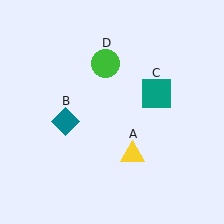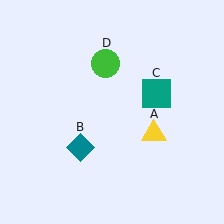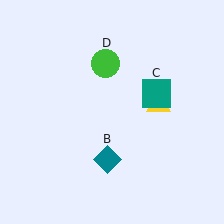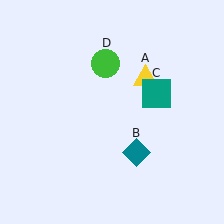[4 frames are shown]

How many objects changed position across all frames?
2 objects changed position: yellow triangle (object A), teal diamond (object B).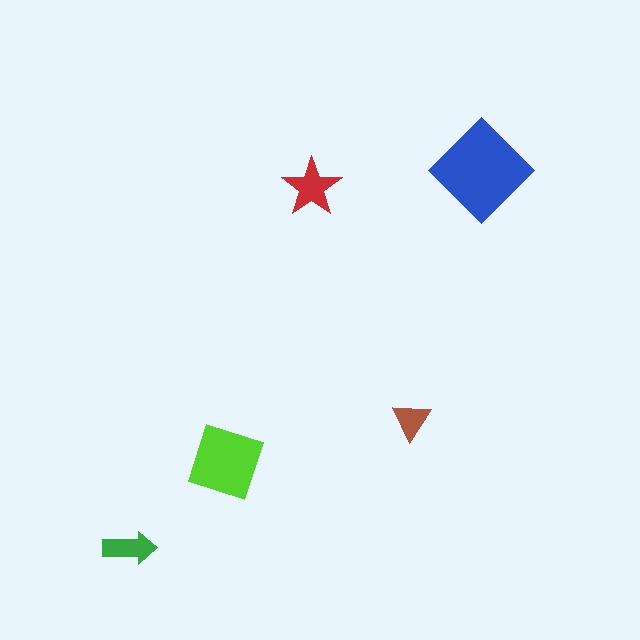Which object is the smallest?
The brown triangle.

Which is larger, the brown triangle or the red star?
The red star.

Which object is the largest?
The blue diamond.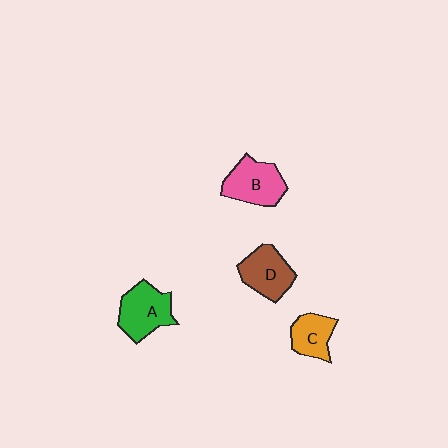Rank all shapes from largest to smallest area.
From largest to smallest: A (green), B (pink), D (brown), C (orange).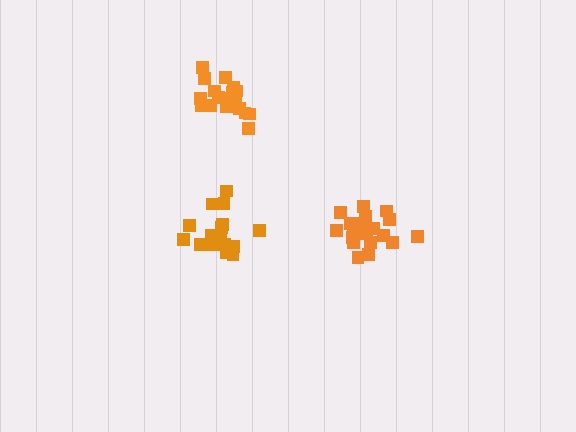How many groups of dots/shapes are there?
There are 3 groups.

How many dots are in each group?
Group 1: 20 dots, Group 2: 17 dots, Group 3: 18 dots (55 total).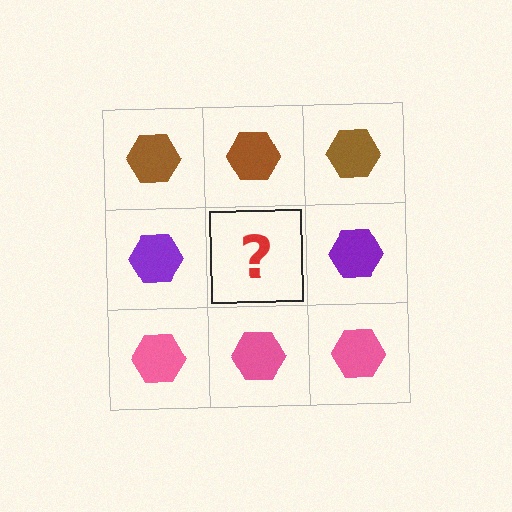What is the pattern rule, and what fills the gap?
The rule is that each row has a consistent color. The gap should be filled with a purple hexagon.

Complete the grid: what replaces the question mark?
The question mark should be replaced with a purple hexagon.